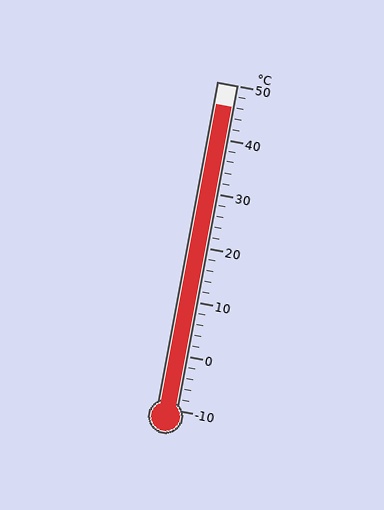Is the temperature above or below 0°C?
The temperature is above 0°C.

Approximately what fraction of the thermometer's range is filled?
The thermometer is filled to approximately 95% of its range.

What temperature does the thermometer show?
The thermometer shows approximately 46°C.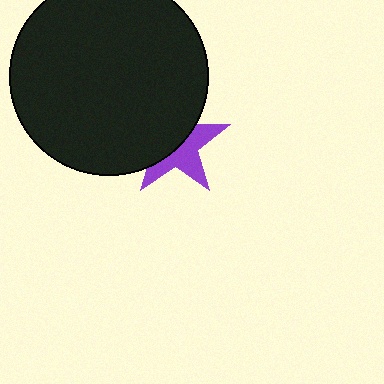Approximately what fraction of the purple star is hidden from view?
Roughly 53% of the purple star is hidden behind the black circle.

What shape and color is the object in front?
The object in front is a black circle.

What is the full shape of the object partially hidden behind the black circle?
The partially hidden object is a purple star.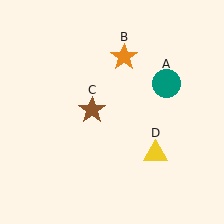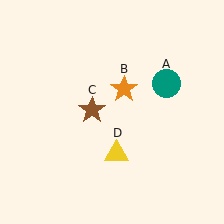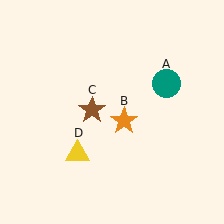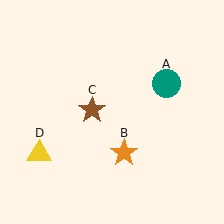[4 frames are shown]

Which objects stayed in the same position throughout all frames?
Teal circle (object A) and brown star (object C) remained stationary.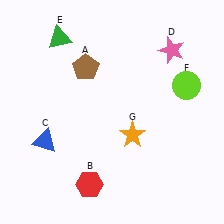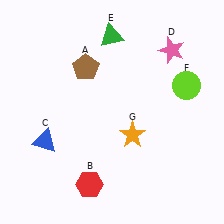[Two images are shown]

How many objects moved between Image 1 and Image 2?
1 object moved between the two images.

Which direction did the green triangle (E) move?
The green triangle (E) moved right.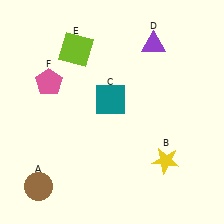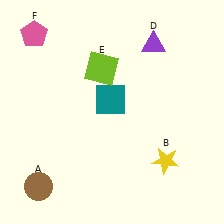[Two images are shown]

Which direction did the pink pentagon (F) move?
The pink pentagon (F) moved up.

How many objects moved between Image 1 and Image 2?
2 objects moved between the two images.